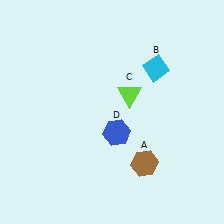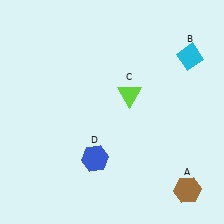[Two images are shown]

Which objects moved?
The objects that moved are: the brown hexagon (A), the cyan diamond (B), the blue hexagon (D).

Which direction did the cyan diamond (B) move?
The cyan diamond (B) moved right.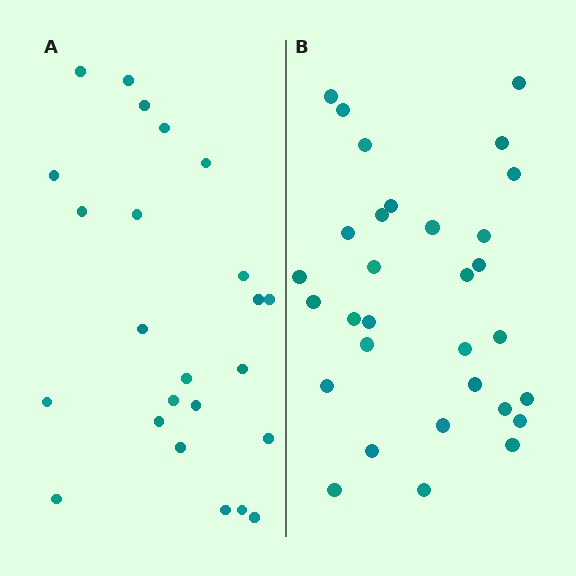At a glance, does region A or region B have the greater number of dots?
Region B (the right region) has more dots.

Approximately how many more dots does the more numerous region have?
Region B has roughly 8 or so more dots than region A.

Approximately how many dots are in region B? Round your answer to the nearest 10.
About 30 dots. (The exact count is 31, which rounds to 30.)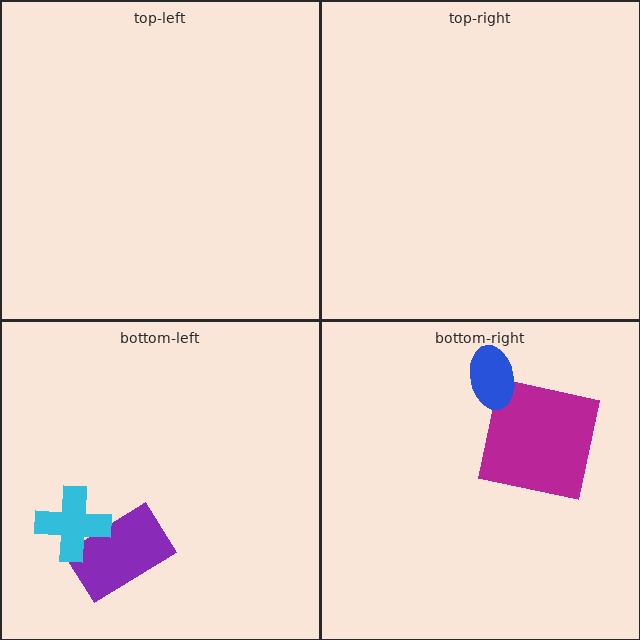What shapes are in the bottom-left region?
The purple rectangle, the cyan cross.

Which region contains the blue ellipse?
The bottom-right region.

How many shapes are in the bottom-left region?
2.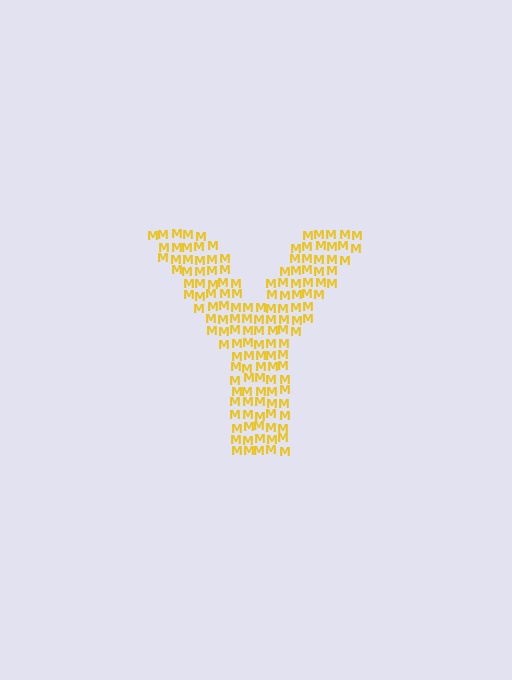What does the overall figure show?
The overall figure shows the letter Y.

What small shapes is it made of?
It is made of small letter M's.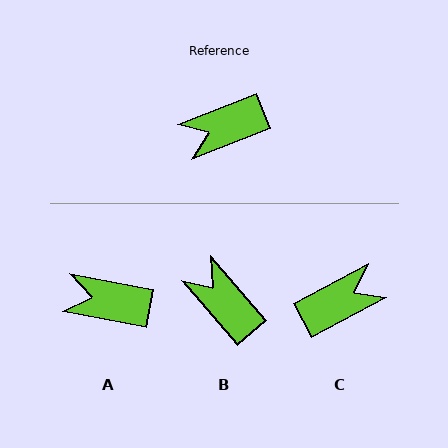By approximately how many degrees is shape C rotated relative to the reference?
Approximately 173 degrees clockwise.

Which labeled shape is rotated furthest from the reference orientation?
C, about 173 degrees away.